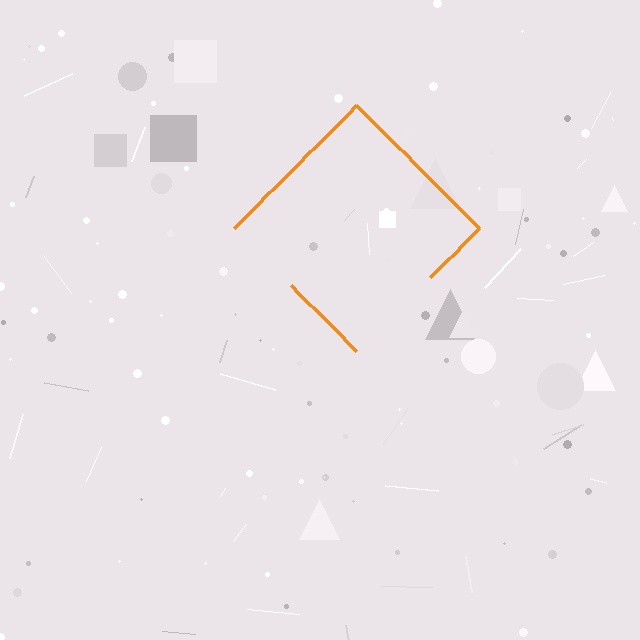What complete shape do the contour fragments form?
The contour fragments form a diamond.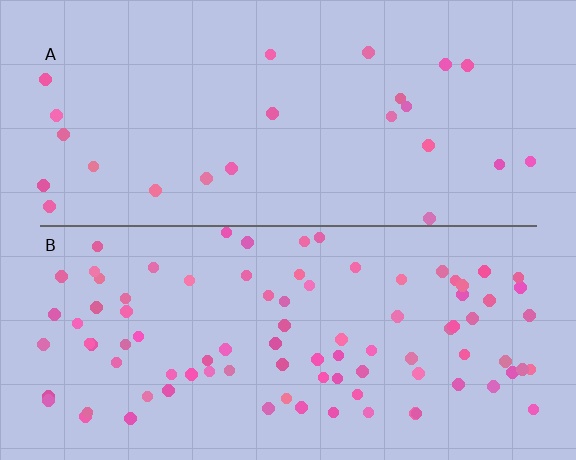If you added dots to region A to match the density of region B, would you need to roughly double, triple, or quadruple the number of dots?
Approximately quadruple.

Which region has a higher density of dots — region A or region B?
B (the bottom).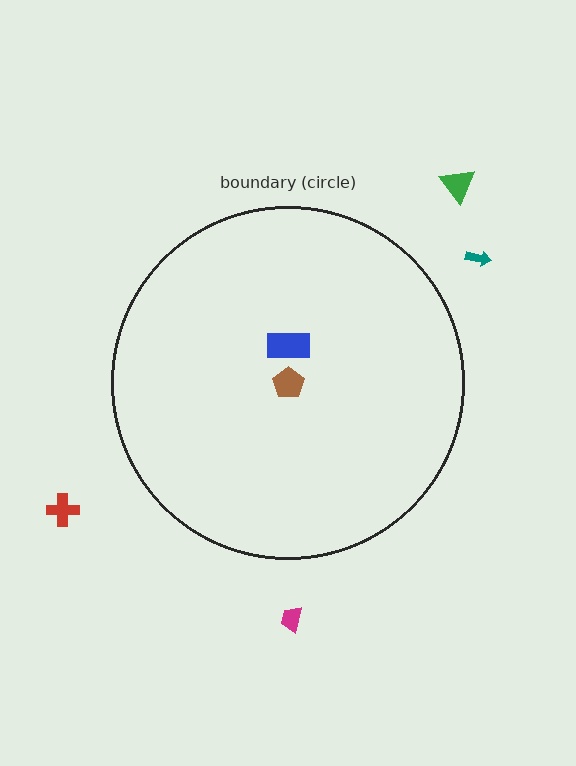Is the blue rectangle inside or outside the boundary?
Inside.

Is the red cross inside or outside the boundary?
Outside.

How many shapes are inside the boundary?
2 inside, 4 outside.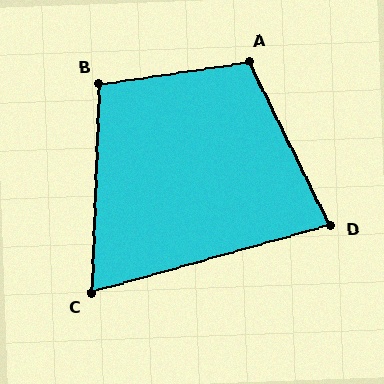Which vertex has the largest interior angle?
A, at approximately 108 degrees.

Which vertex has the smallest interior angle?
C, at approximately 72 degrees.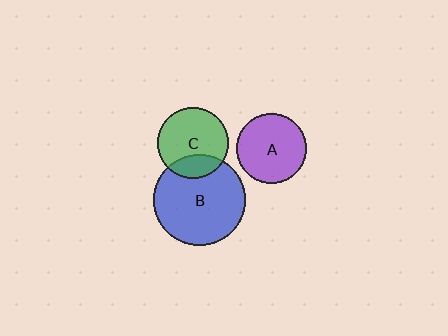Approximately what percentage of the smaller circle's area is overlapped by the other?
Approximately 25%.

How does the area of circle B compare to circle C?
Approximately 1.6 times.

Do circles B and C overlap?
Yes.